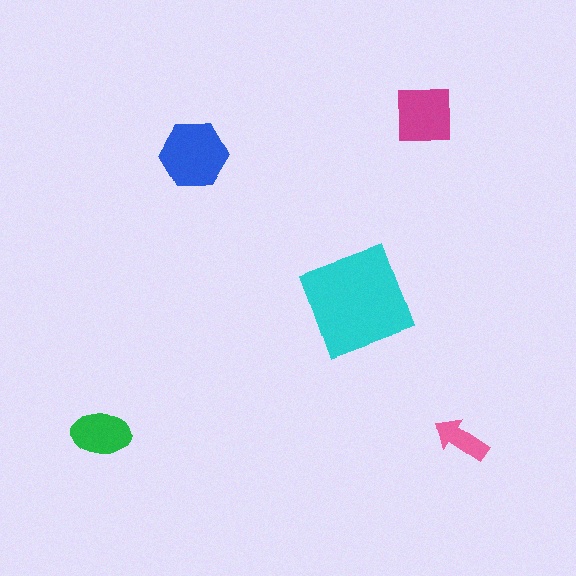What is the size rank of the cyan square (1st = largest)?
1st.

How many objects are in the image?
There are 5 objects in the image.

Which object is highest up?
The magenta square is topmost.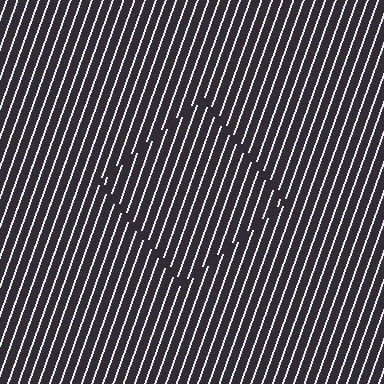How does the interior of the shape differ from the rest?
The interior of the shape contains the same grating, shifted by half a period — the contour is defined by the phase discontinuity where line-ends from the inner and outer gratings abut.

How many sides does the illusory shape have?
4 sides — the line-ends trace a square.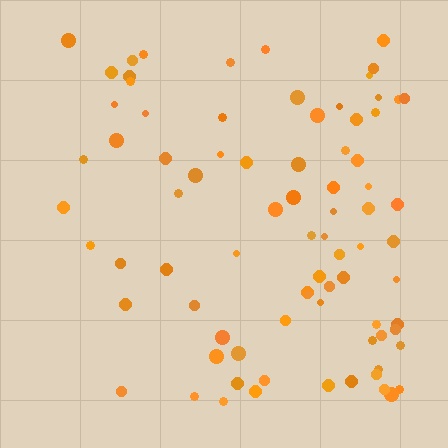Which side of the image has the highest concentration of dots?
The right.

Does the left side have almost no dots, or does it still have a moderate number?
Still a moderate number, just noticeably fewer than the right.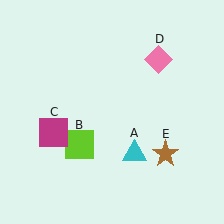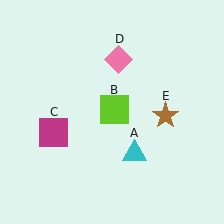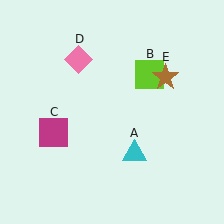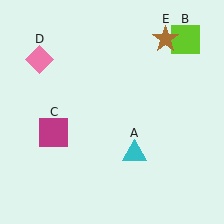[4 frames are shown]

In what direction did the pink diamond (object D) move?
The pink diamond (object D) moved left.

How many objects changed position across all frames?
3 objects changed position: lime square (object B), pink diamond (object D), brown star (object E).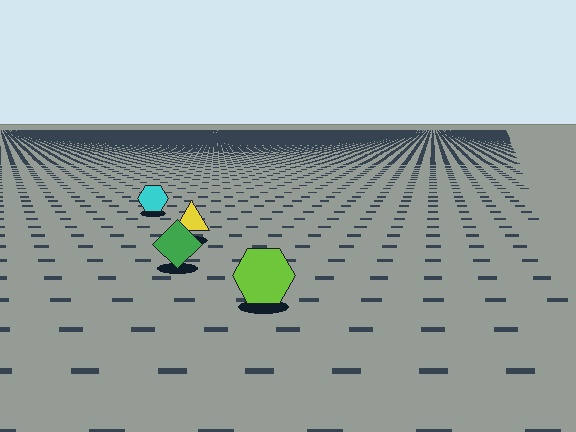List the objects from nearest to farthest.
From nearest to farthest: the lime hexagon, the green diamond, the yellow triangle, the cyan hexagon.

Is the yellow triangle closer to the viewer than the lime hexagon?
No. The lime hexagon is closer — you can tell from the texture gradient: the ground texture is coarser near it.